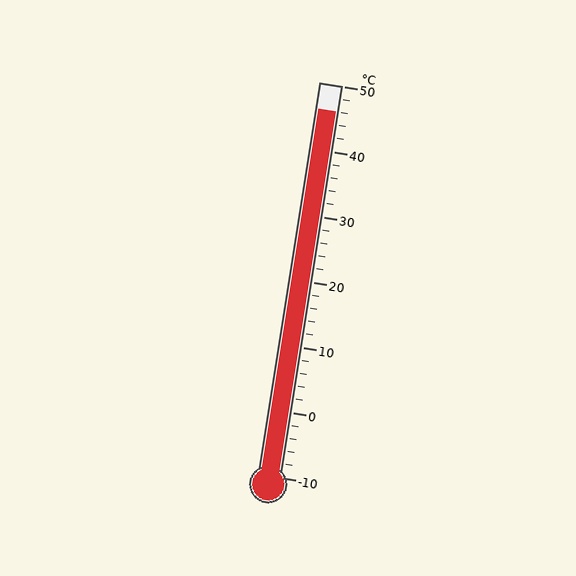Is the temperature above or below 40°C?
The temperature is above 40°C.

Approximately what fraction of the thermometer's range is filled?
The thermometer is filled to approximately 95% of its range.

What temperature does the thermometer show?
The thermometer shows approximately 46°C.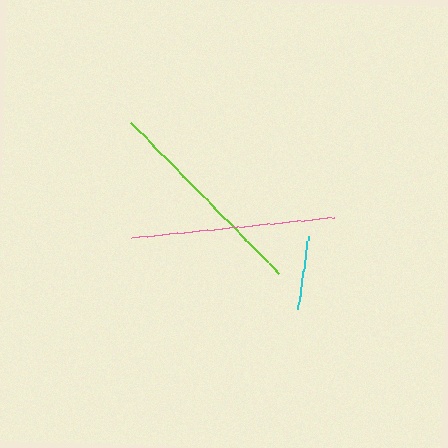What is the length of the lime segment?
The lime segment is approximately 211 pixels long.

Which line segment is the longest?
The lime line is the longest at approximately 211 pixels.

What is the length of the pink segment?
The pink segment is approximately 203 pixels long.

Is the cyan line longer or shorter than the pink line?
The pink line is longer than the cyan line.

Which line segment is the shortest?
The cyan line is the shortest at approximately 74 pixels.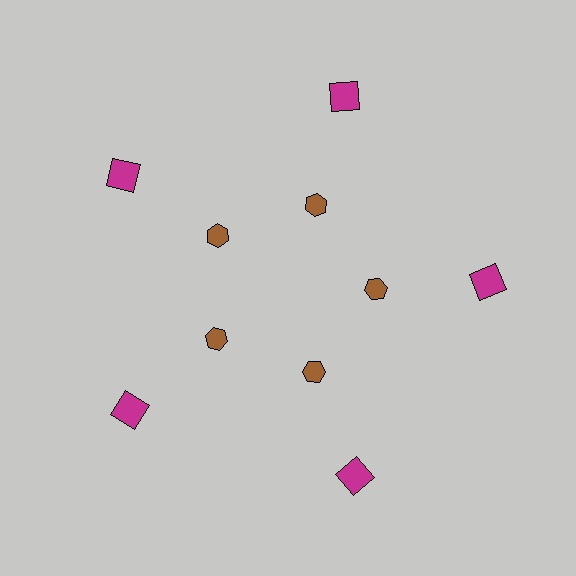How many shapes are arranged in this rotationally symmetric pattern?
There are 10 shapes, arranged in 5 groups of 2.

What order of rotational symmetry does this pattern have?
This pattern has 5-fold rotational symmetry.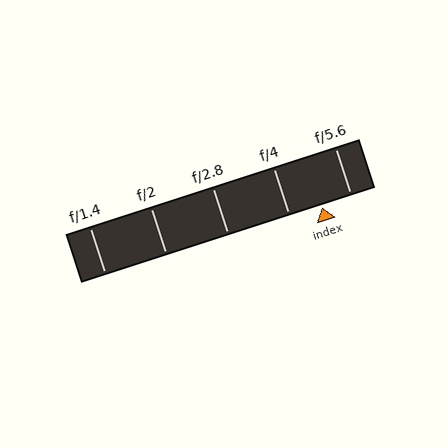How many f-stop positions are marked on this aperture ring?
There are 5 f-stop positions marked.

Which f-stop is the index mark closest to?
The index mark is closest to f/5.6.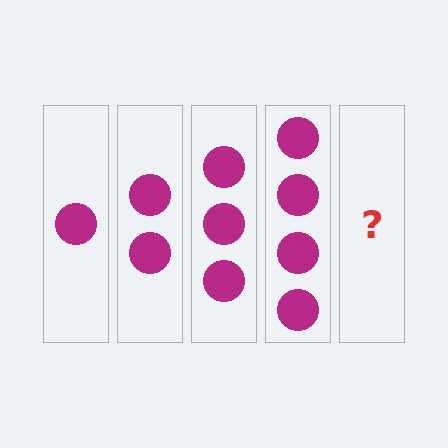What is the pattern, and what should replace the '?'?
The pattern is that each step adds one more circle. The '?' should be 5 circles.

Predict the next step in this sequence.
The next step is 5 circles.